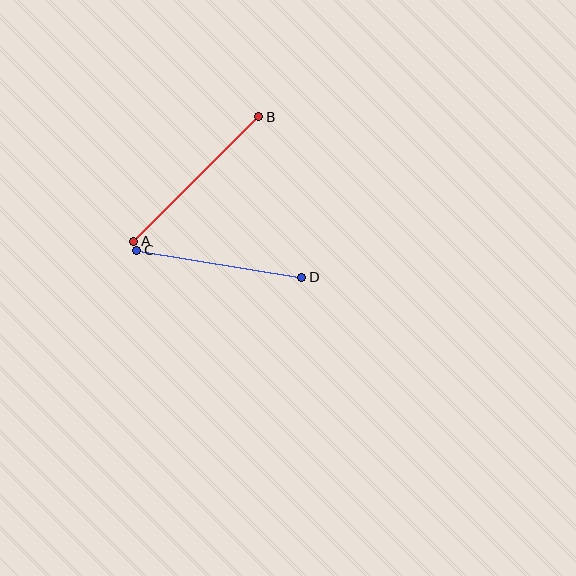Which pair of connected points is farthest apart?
Points A and B are farthest apart.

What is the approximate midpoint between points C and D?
The midpoint is at approximately (219, 264) pixels.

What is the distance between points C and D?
The distance is approximately 167 pixels.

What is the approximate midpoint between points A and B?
The midpoint is at approximately (196, 179) pixels.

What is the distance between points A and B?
The distance is approximately 176 pixels.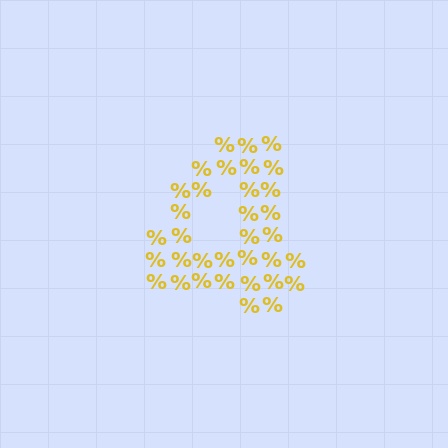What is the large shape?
The large shape is the digit 4.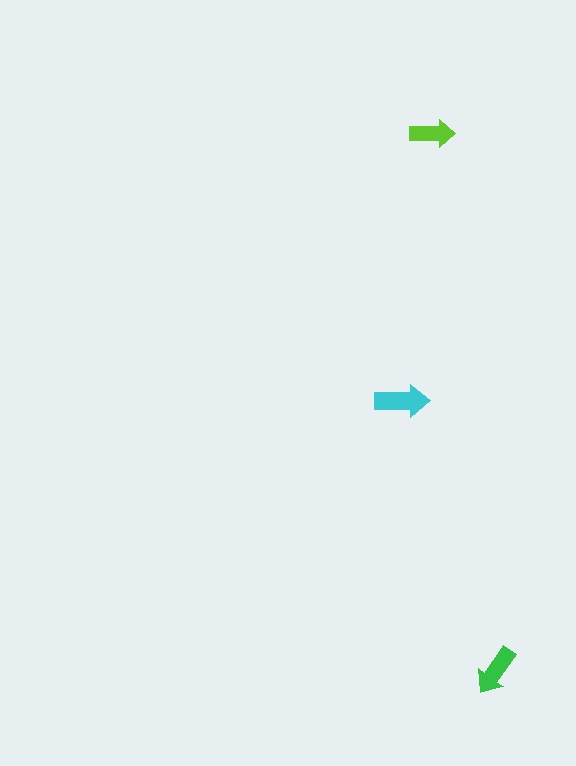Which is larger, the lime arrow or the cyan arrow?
The cyan one.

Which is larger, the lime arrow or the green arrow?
The green one.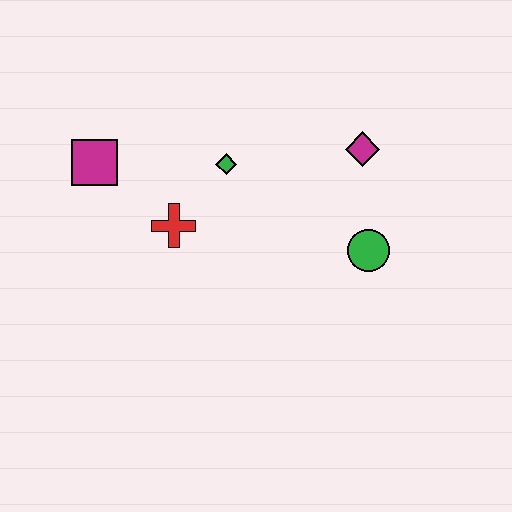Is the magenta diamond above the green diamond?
Yes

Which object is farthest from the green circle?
The magenta square is farthest from the green circle.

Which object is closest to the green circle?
The magenta diamond is closest to the green circle.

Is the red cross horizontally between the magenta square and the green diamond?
Yes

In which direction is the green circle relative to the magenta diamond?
The green circle is below the magenta diamond.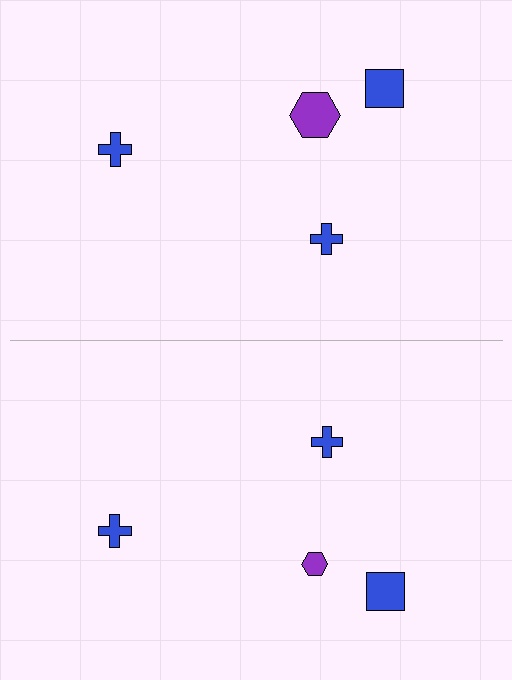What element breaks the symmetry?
The purple hexagon on the bottom side has a different size than its mirror counterpart.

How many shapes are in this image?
There are 8 shapes in this image.